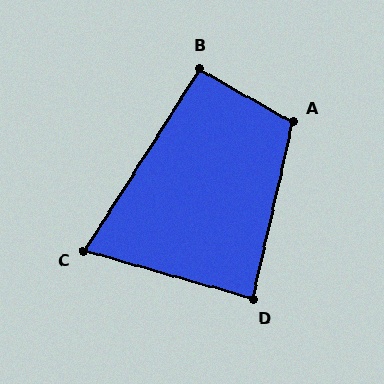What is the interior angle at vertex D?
Approximately 87 degrees (approximately right).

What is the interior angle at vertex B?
Approximately 93 degrees (approximately right).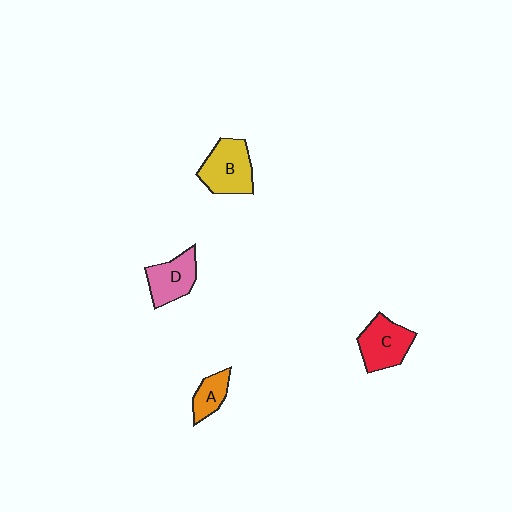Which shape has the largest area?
Shape B (yellow).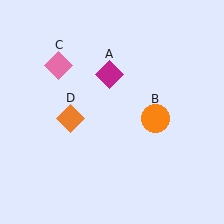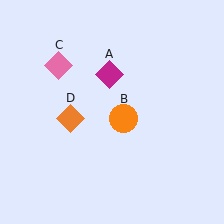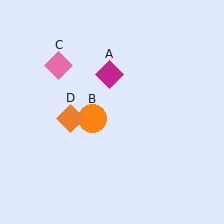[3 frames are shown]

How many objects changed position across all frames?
1 object changed position: orange circle (object B).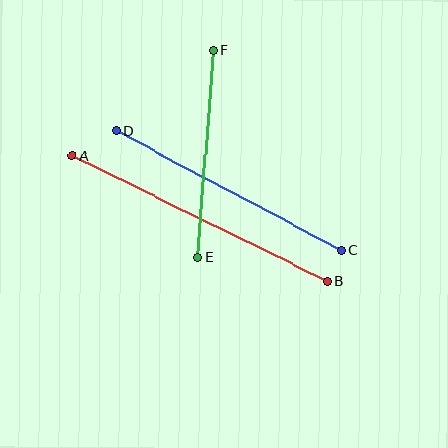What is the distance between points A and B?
The distance is approximately 284 pixels.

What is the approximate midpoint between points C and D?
The midpoint is at approximately (229, 190) pixels.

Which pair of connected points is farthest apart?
Points A and B are farthest apart.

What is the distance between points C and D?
The distance is approximately 255 pixels.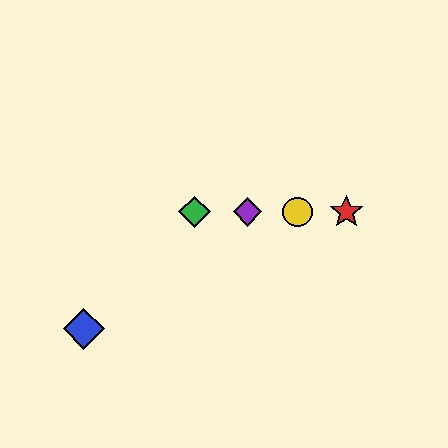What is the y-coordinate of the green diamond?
The green diamond is at y≈212.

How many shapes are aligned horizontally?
4 shapes (the red star, the green diamond, the yellow circle, the purple diamond) are aligned horizontally.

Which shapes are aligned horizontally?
The red star, the green diamond, the yellow circle, the purple diamond are aligned horizontally.